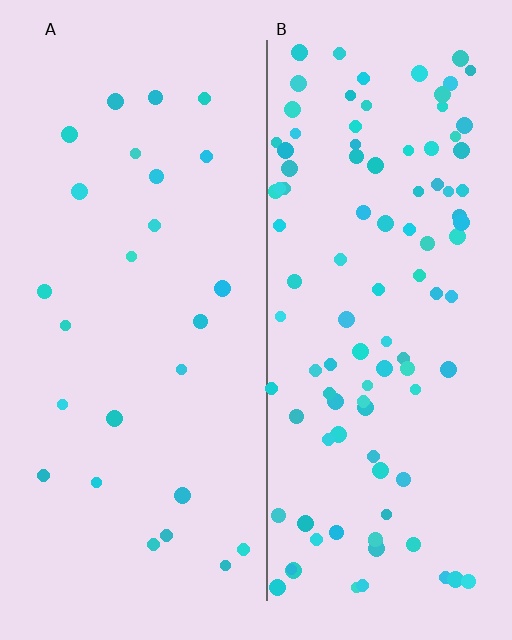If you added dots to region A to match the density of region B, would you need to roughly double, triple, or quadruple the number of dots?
Approximately quadruple.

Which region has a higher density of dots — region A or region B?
B (the right).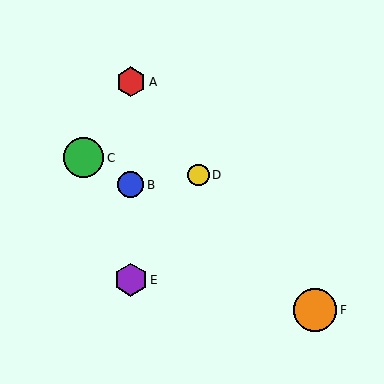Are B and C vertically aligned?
No, B is at x≈131 and C is at x≈83.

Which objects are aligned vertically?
Objects A, B, E are aligned vertically.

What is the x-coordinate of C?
Object C is at x≈83.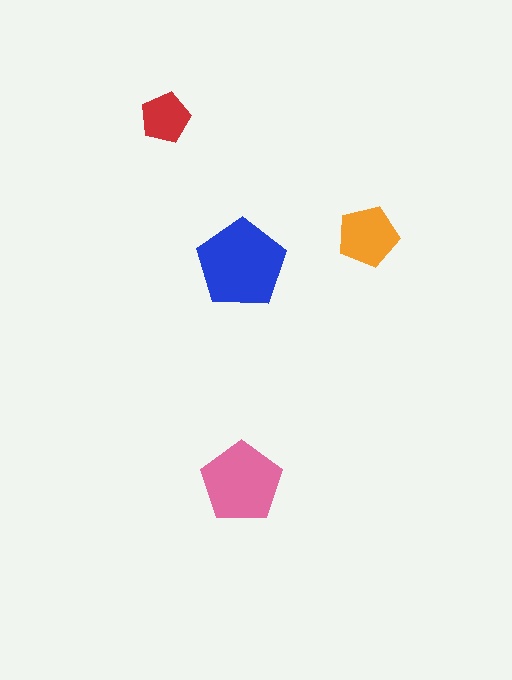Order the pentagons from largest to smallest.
the blue one, the pink one, the orange one, the red one.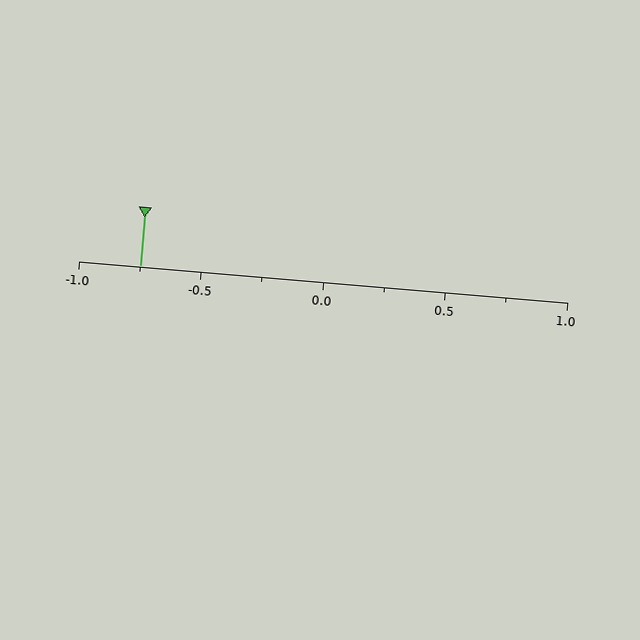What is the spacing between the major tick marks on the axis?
The major ticks are spaced 0.5 apart.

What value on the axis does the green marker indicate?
The marker indicates approximately -0.75.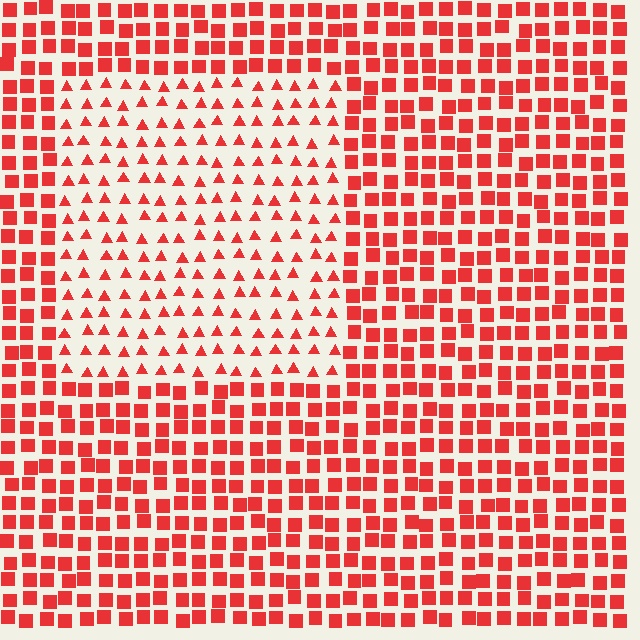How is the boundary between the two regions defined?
The boundary is defined by a change in element shape: triangles inside vs. squares outside. All elements share the same color and spacing.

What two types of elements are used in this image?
The image uses triangles inside the rectangle region and squares outside it.